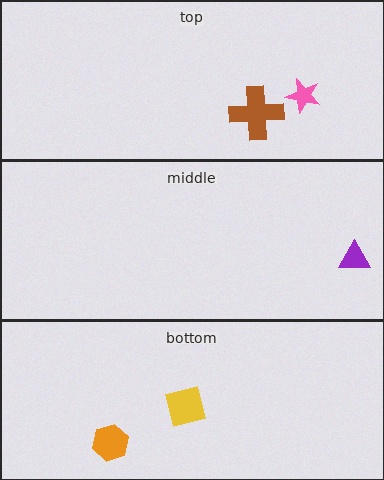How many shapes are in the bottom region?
2.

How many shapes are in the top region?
2.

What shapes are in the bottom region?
The yellow square, the orange hexagon.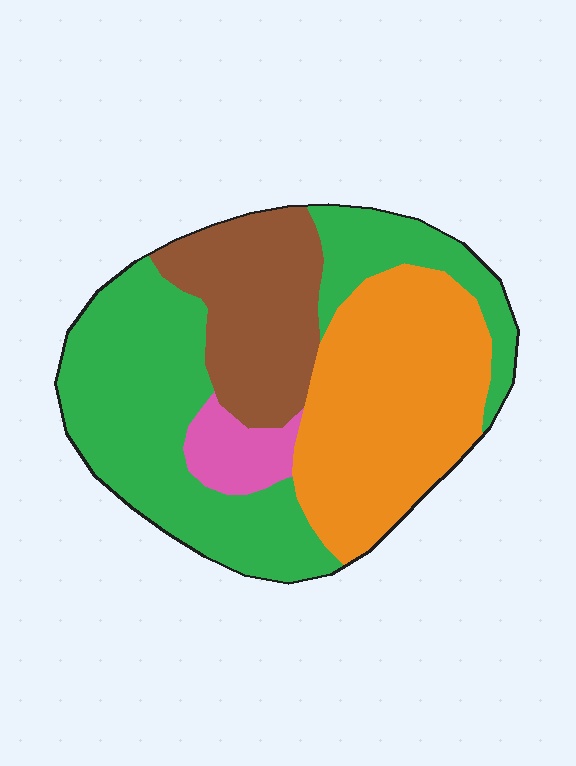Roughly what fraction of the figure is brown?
Brown takes up less than a quarter of the figure.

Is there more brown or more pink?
Brown.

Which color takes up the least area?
Pink, at roughly 5%.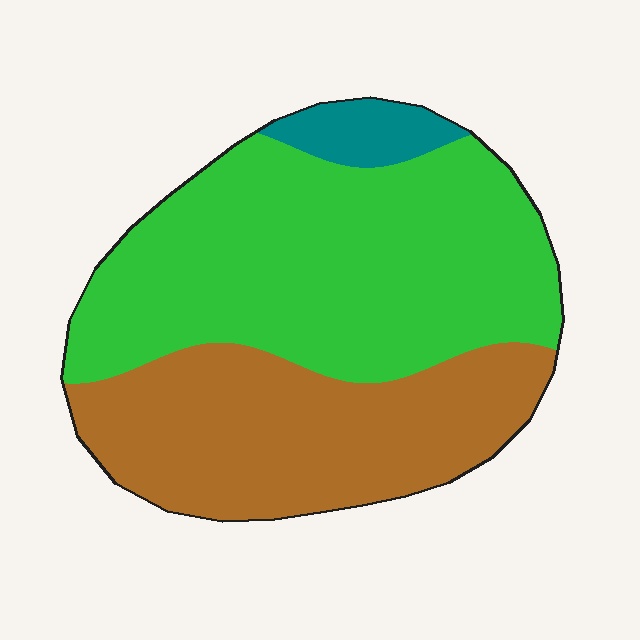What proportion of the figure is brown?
Brown takes up about three eighths (3/8) of the figure.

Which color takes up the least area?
Teal, at roughly 5%.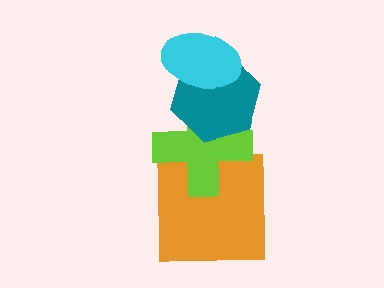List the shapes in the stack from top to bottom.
From top to bottom: the cyan ellipse, the teal hexagon, the lime cross, the orange square.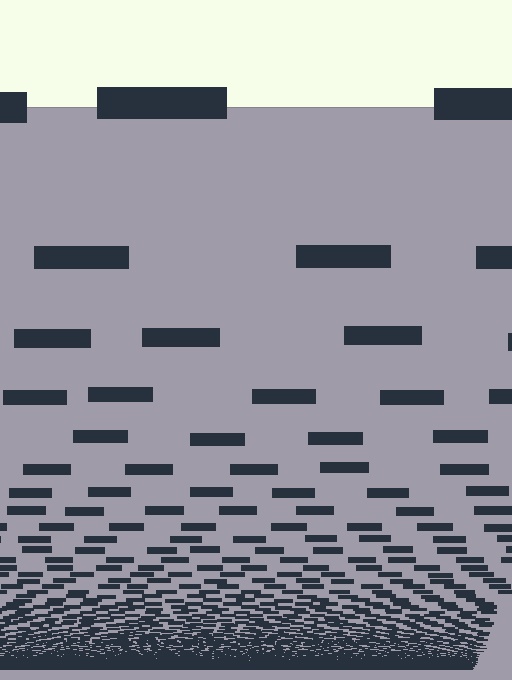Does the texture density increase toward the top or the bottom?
Density increases toward the bottom.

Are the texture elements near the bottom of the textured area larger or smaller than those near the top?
Smaller. The gradient is inverted — elements near the bottom are smaller and denser.